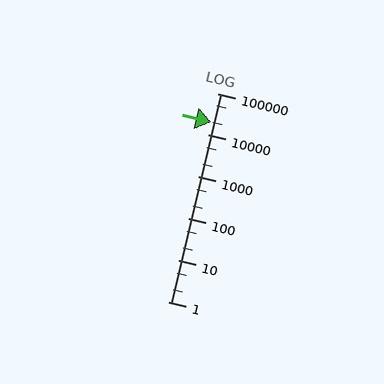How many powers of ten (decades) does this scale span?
The scale spans 5 decades, from 1 to 100000.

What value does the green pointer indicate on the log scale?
The pointer indicates approximately 21000.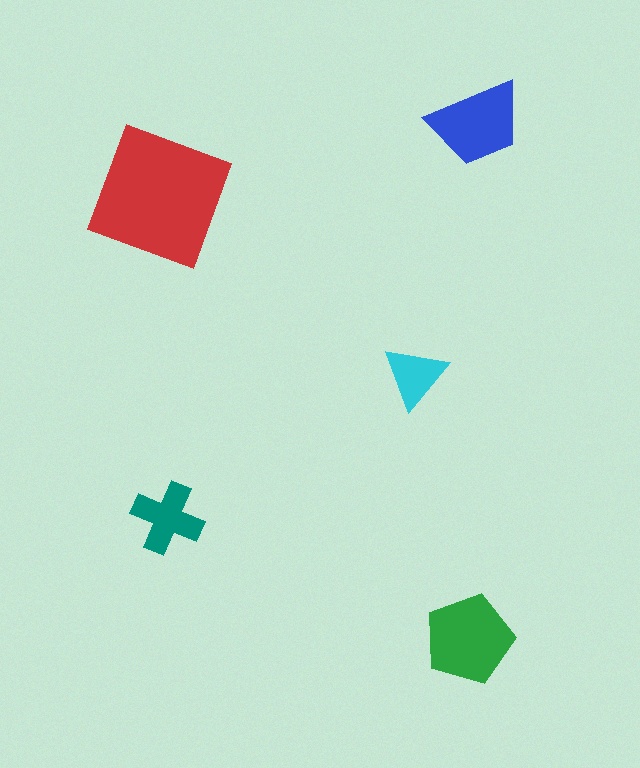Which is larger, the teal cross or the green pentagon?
The green pentagon.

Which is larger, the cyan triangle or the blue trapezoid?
The blue trapezoid.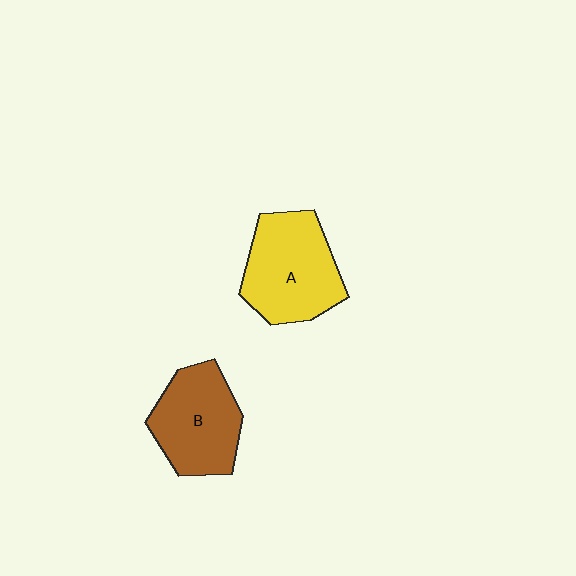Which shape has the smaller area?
Shape B (brown).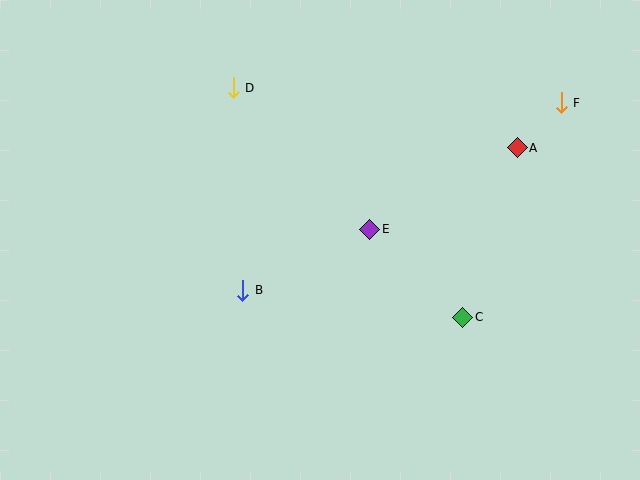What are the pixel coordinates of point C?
Point C is at (463, 317).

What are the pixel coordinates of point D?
Point D is at (233, 88).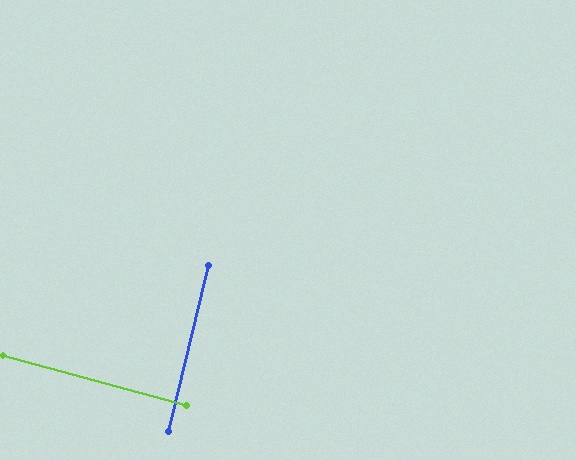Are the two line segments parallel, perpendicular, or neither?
Perpendicular — they meet at approximately 88°.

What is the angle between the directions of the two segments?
Approximately 88 degrees.